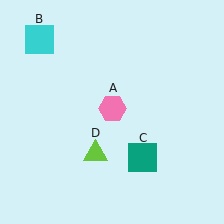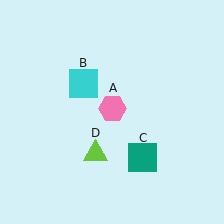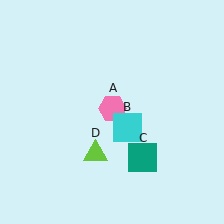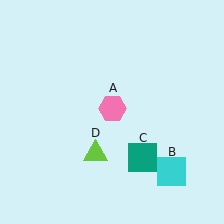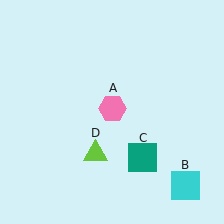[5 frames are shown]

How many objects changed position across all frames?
1 object changed position: cyan square (object B).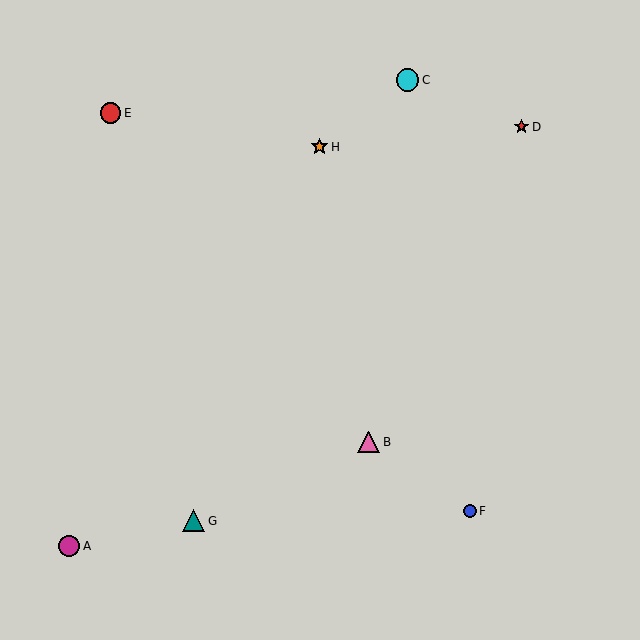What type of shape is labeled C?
Shape C is a cyan circle.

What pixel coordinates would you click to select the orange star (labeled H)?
Click at (320, 147) to select the orange star H.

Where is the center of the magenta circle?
The center of the magenta circle is at (69, 546).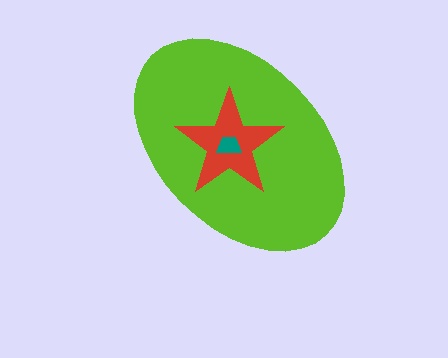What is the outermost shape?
The lime ellipse.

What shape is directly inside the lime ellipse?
The red star.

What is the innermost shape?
The teal trapezoid.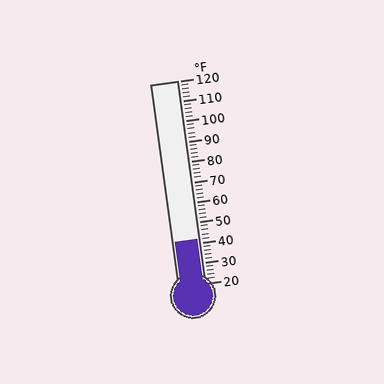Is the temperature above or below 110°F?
The temperature is below 110°F.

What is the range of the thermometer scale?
The thermometer scale ranges from 20°F to 120°F.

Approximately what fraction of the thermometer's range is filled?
The thermometer is filled to approximately 20% of its range.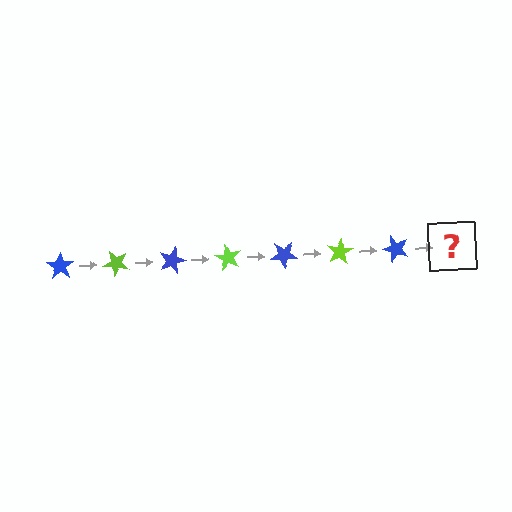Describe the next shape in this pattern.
It should be a lime star, rotated 315 degrees from the start.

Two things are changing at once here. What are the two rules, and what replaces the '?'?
The two rules are that it rotates 45 degrees each step and the color cycles through blue and lime. The '?' should be a lime star, rotated 315 degrees from the start.